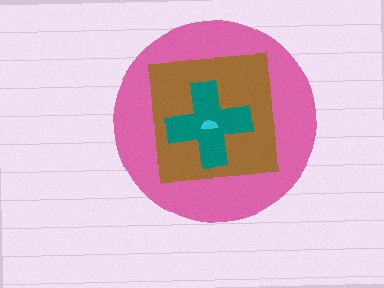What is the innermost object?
The cyan semicircle.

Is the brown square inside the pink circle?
Yes.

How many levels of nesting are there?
4.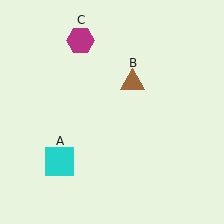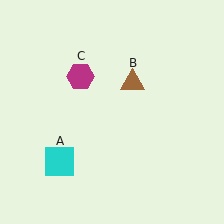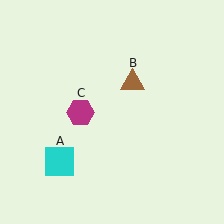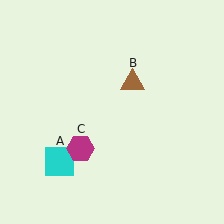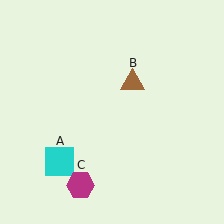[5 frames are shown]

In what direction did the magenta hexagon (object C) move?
The magenta hexagon (object C) moved down.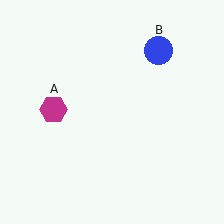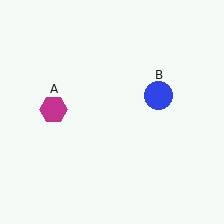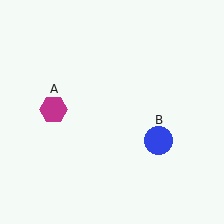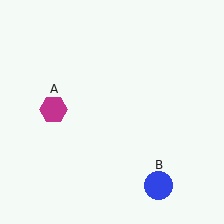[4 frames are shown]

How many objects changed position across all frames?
1 object changed position: blue circle (object B).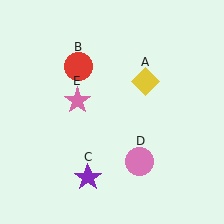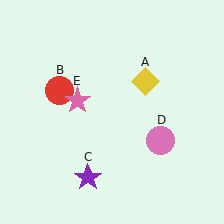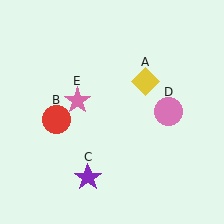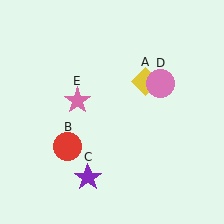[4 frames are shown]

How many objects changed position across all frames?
2 objects changed position: red circle (object B), pink circle (object D).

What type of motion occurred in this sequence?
The red circle (object B), pink circle (object D) rotated counterclockwise around the center of the scene.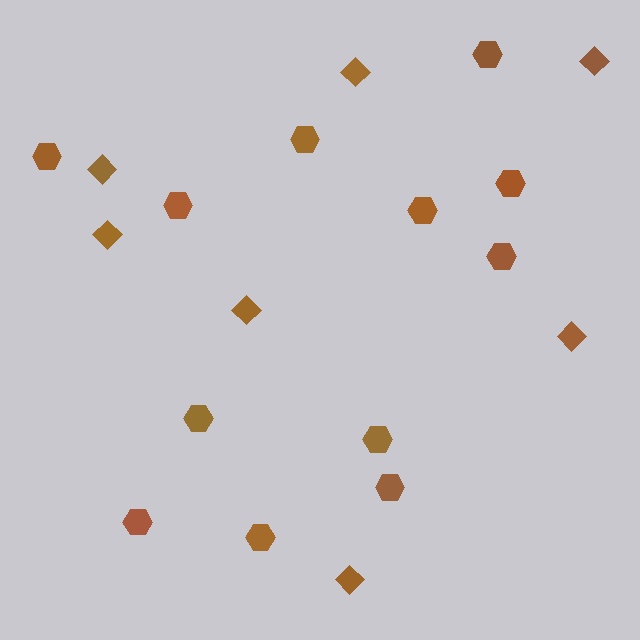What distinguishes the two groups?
There are 2 groups: one group of diamonds (7) and one group of hexagons (12).